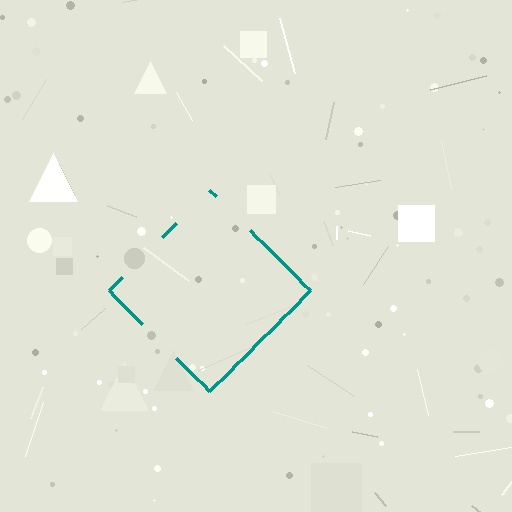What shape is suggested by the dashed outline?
The dashed outline suggests a diamond.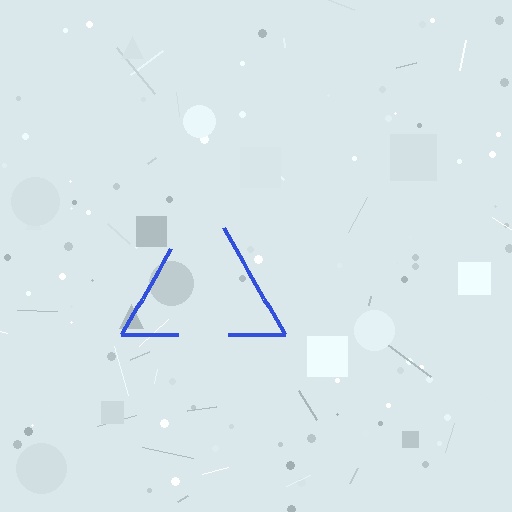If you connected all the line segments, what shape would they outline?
They would outline a triangle.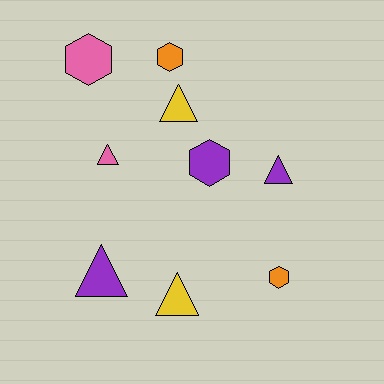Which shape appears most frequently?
Triangle, with 5 objects.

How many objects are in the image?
There are 9 objects.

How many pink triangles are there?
There is 1 pink triangle.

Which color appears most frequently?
Purple, with 3 objects.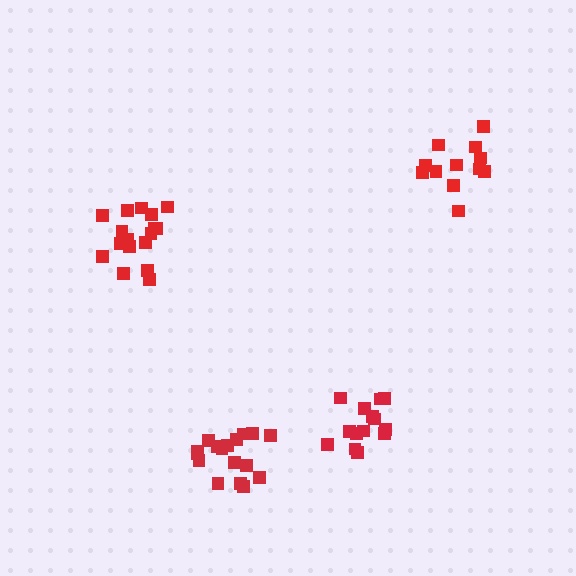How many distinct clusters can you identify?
There are 4 distinct clusters.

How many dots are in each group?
Group 1: 17 dots, Group 2: 14 dots, Group 3: 17 dots, Group 4: 12 dots (60 total).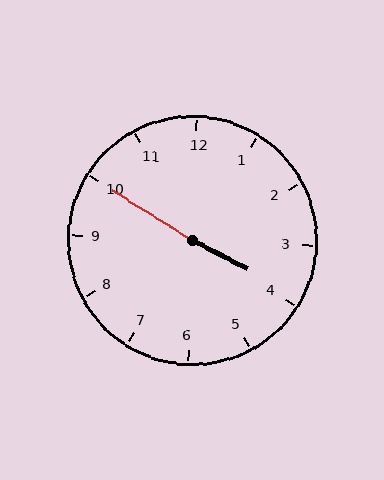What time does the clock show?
3:50.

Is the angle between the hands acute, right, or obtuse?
It is obtuse.